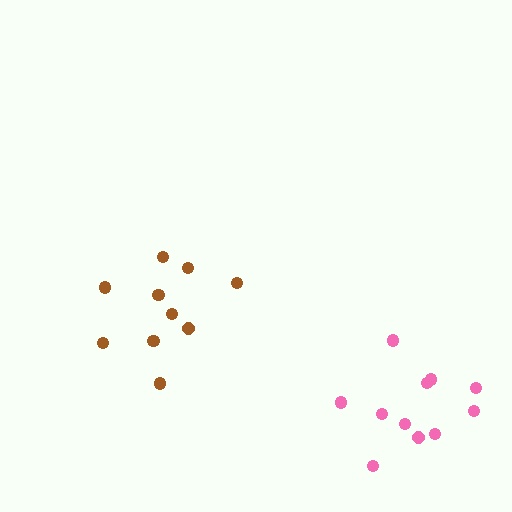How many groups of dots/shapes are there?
There are 2 groups.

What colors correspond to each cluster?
The clusters are colored: brown, pink.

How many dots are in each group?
Group 1: 10 dots, Group 2: 11 dots (21 total).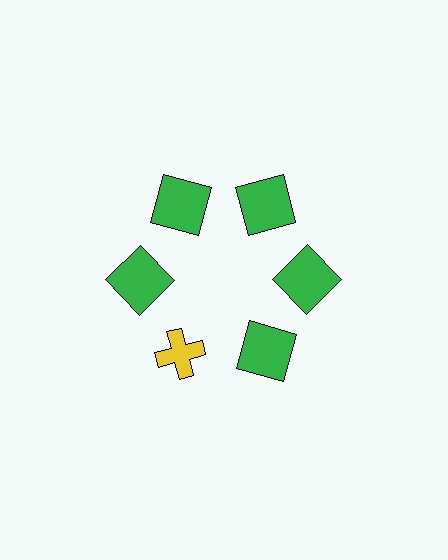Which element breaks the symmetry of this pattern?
The yellow cross at roughly the 7 o'clock position breaks the symmetry. All other shapes are green squares.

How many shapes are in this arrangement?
There are 6 shapes arranged in a ring pattern.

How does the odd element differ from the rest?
It differs in both color (yellow instead of green) and shape (cross instead of square).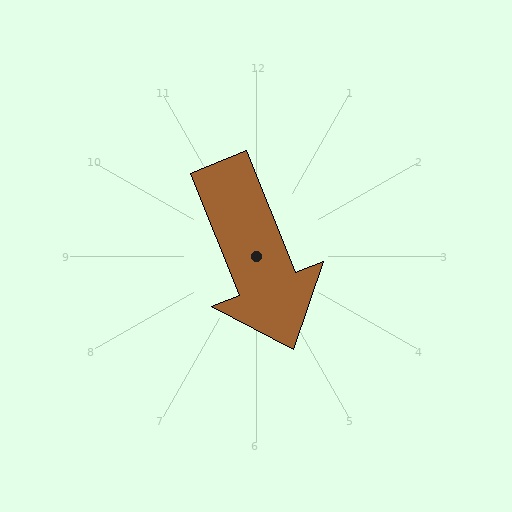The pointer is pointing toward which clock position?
Roughly 5 o'clock.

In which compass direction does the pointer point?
South.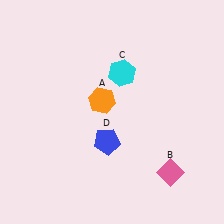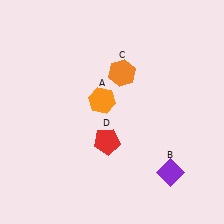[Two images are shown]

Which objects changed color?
B changed from pink to purple. C changed from cyan to orange. D changed from blue to red.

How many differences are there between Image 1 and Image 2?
There are 3 differences between the two images.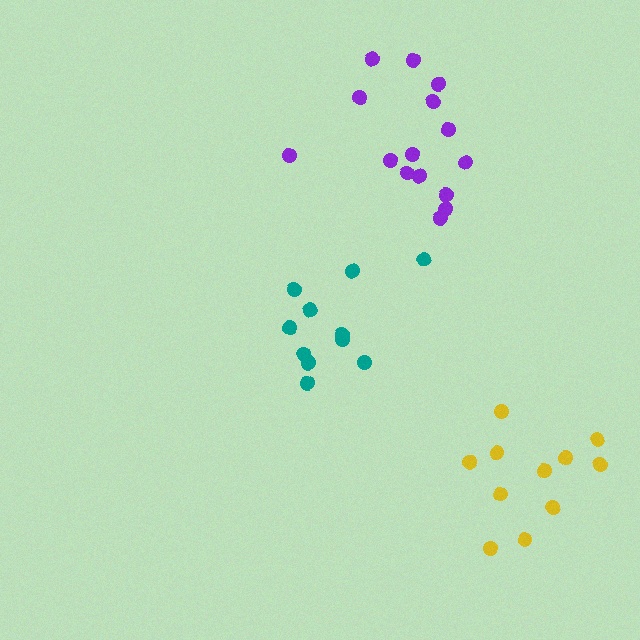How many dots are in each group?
Group 1: 11 dots, Group 2: 11 dots, Group 3: 15 dots (37 total).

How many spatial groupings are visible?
There are 3 spatial groupings.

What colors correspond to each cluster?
The clusters are colored: teal, yellow, purple.